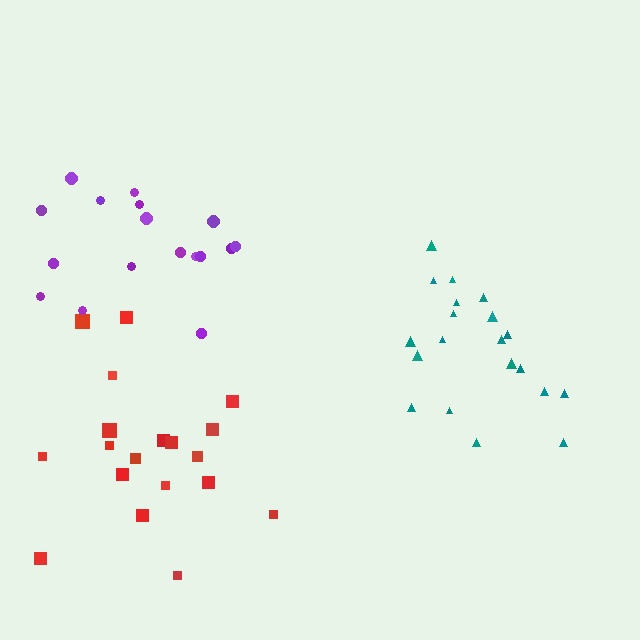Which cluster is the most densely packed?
Teal.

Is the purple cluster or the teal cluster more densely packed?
Teal.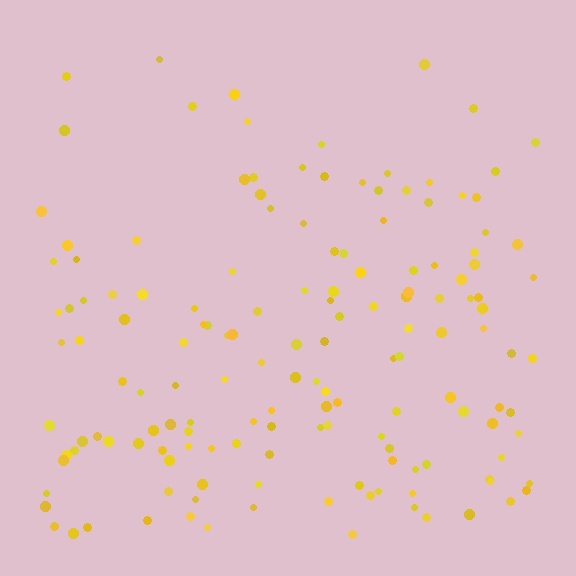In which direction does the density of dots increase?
From top to bottom, with the bottom side densest.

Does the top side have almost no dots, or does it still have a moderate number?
Still a moderate number, just noticeably fewer than the bottom.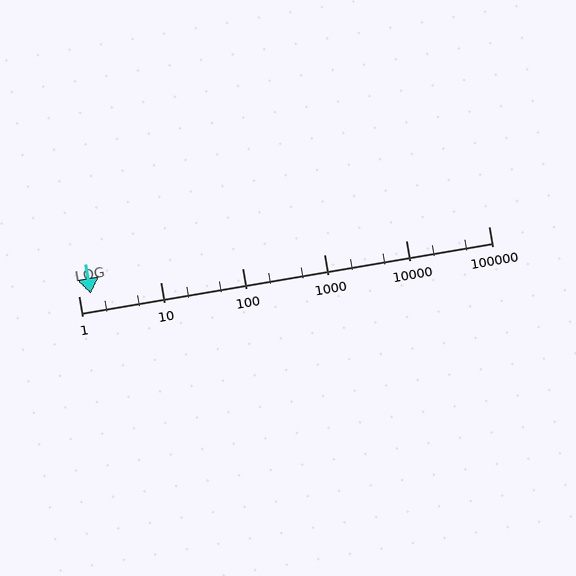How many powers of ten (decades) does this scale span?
The scale spans 5 decades, from 1 to 100000.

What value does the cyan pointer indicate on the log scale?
The pointer indicates approximately 1.4.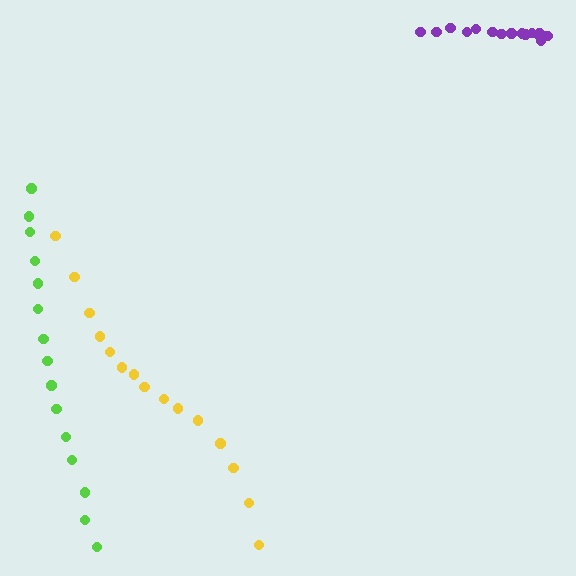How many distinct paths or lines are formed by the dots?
There are 3 distinct paths.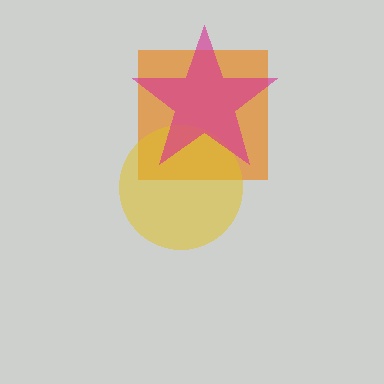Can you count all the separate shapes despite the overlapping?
Yes, there are 3 separate shapes.